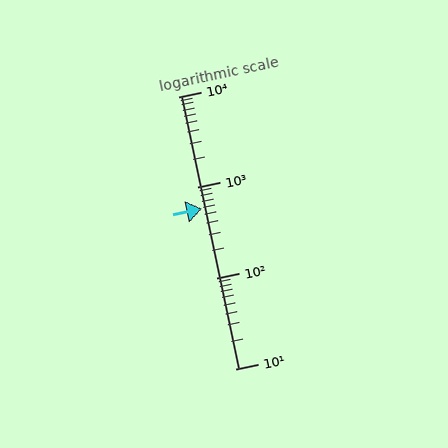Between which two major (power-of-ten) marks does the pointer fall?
The pointer is between 100 and 1000.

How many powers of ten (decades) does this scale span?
The scale spans 3 decades, from 10 to 10000.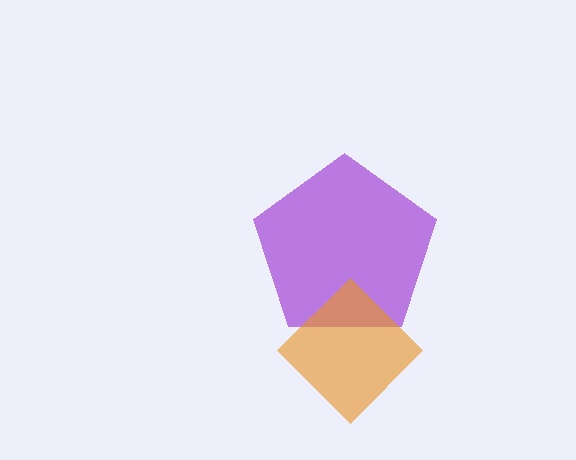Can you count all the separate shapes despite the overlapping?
Yes, there are 2 separate shapes.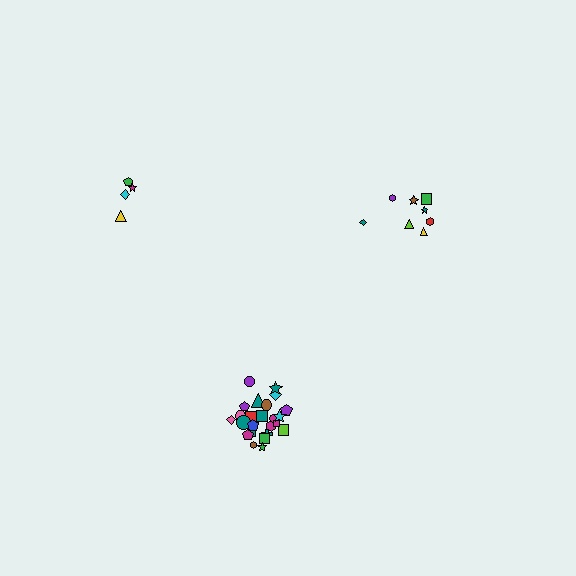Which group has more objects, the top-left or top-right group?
The top-right group.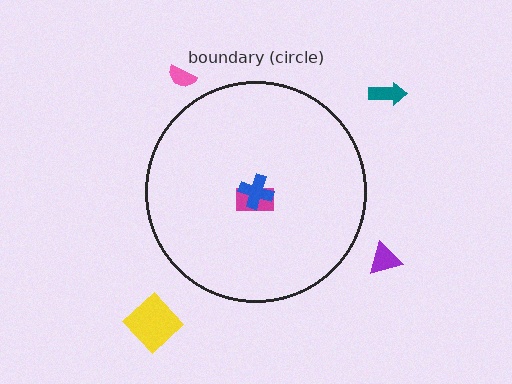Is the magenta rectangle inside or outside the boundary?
Inside.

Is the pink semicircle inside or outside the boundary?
Outside.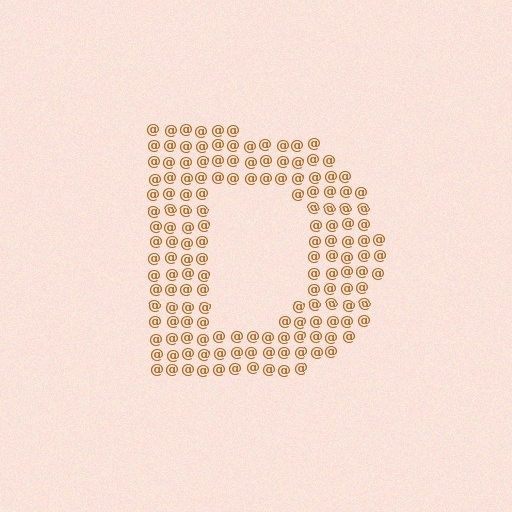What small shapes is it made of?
It is made of small at signs.